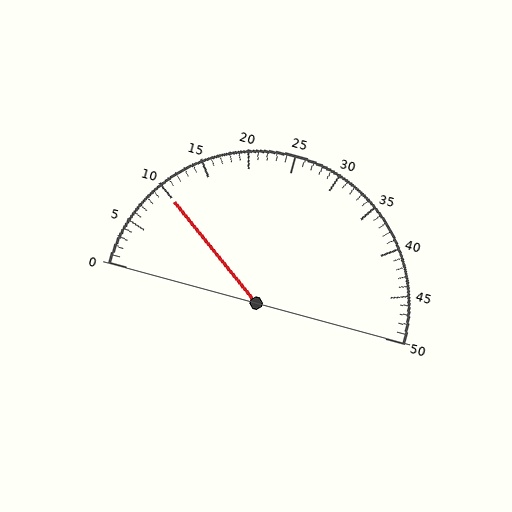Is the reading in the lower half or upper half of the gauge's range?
The reading is in the lower half of the range (0 to 50).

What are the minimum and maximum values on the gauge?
The gauge ranges from 0 to 50.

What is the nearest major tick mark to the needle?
The nearest major tick mark is 10.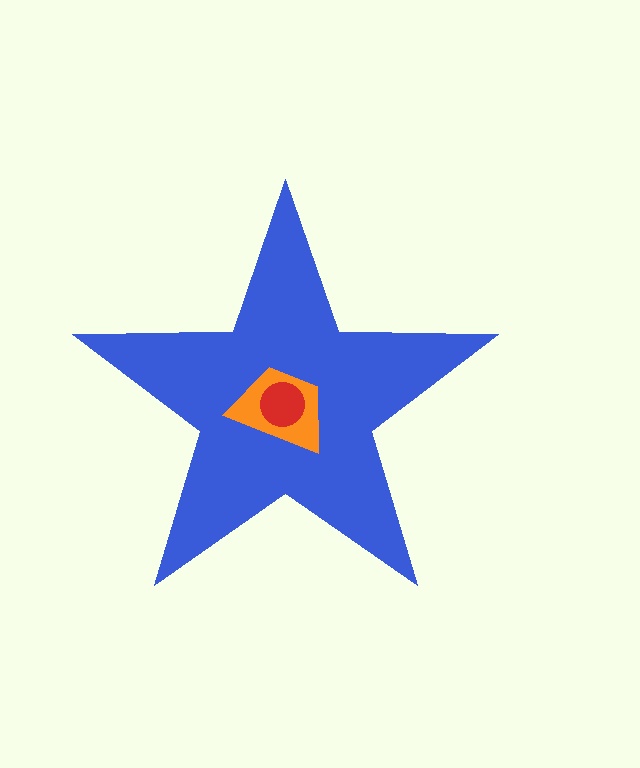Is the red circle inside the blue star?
Yes.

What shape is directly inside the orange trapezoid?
The red circle.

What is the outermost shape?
The blue star.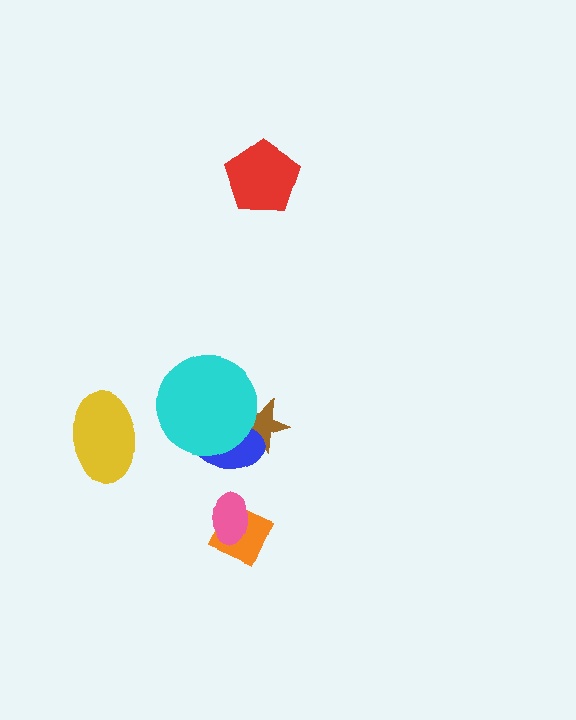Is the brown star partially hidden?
Yes, it is partially covered by another shape.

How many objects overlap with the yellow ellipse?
0 objects overlap with the yellow ellipse.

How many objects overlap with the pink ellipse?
1 object overlaps with the pink ellipse.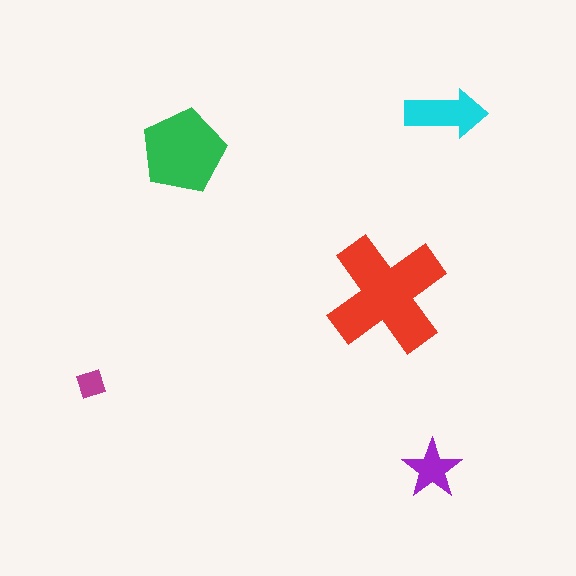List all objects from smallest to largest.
The magenta diamond, the purple star, the cyan arrow, the green pentagon, the red cross.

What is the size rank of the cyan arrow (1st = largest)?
3rd.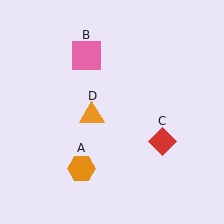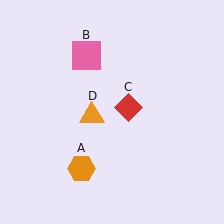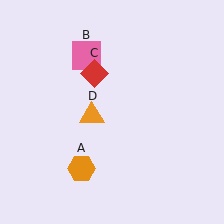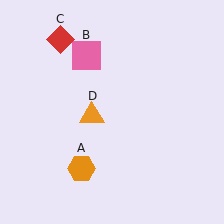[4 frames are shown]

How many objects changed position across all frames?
1 object changed position: red diamond (object C).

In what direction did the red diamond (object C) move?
The red diamond (object C) moved up and to the left.